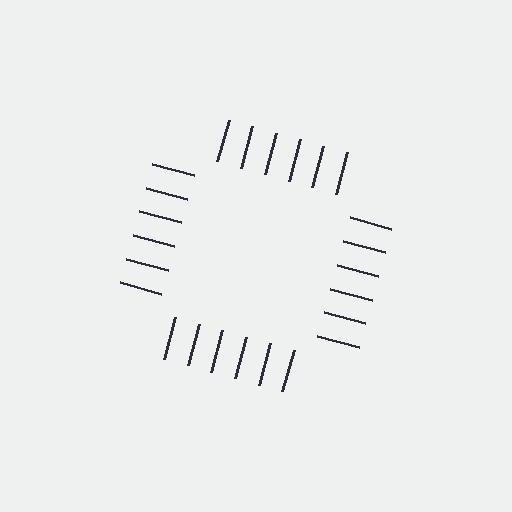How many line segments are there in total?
24 — 6 along each of the 4 edges.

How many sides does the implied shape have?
4 sides — the line-ends trace a square.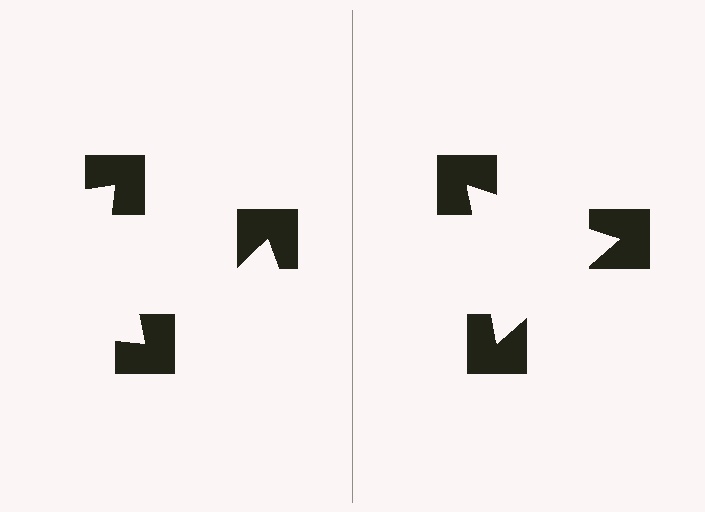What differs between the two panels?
The notched squares are positioned identically on both sides; only the wedge orientations differ. On the right they align to a triangle; on the left they are misaligned.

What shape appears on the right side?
An illusory triangle.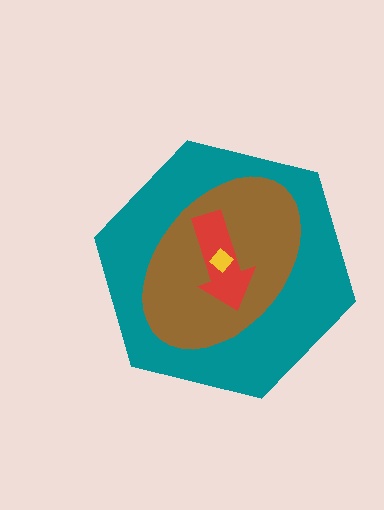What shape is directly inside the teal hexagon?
The brown ellipse.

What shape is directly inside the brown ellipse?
The red arrow.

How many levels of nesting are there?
4.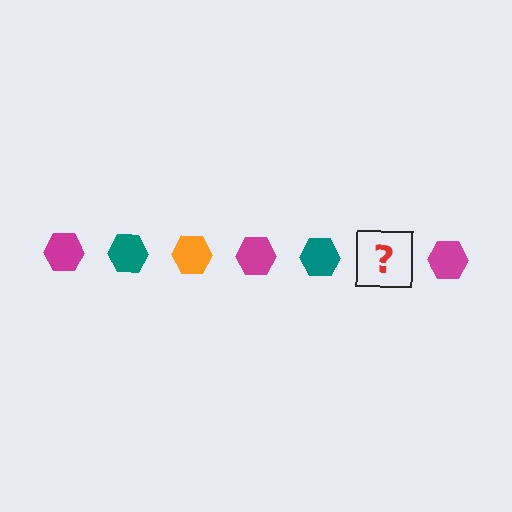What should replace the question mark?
The question mark should be replaced with an orange hexagon.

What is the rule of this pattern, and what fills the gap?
The rule is that the pattern cycles through magenta, teal, orange hexagons. The gap should be filled with an orange hexagon.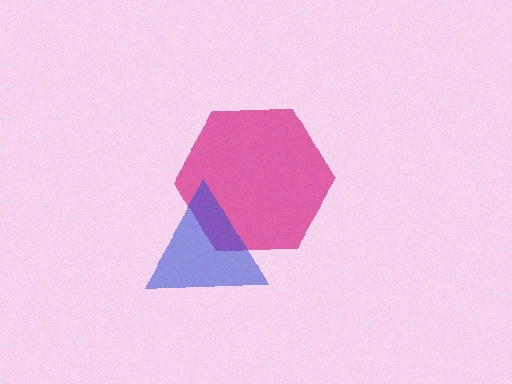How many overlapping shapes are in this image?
There are 2 overlapping shapes in the image.